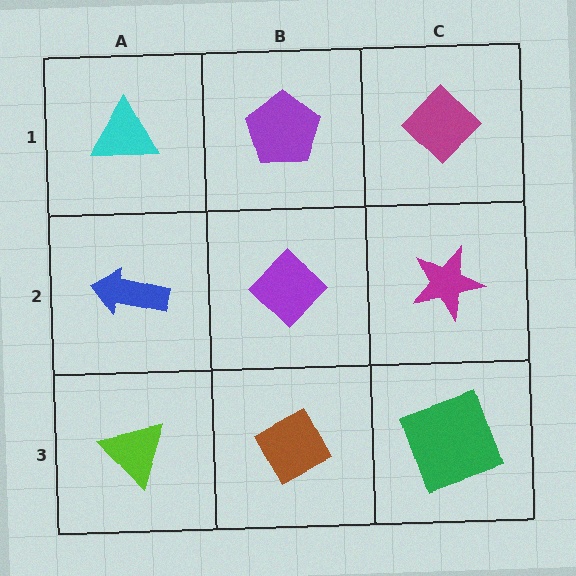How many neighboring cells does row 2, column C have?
3.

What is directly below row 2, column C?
A green square.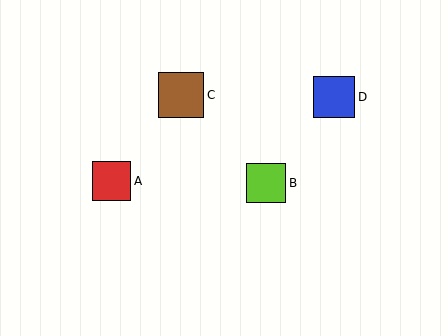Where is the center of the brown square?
The center of the brown square is at (181, 95).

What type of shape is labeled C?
Shape C is a brown square.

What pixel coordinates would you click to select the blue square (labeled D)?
Click at (334, 97) to select the blue square D.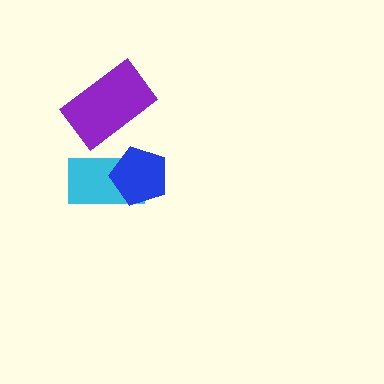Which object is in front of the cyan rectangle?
The blue pentagon is in front of the cyan rectangle.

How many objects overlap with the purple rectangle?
0 objects overlap with the purple rectangle.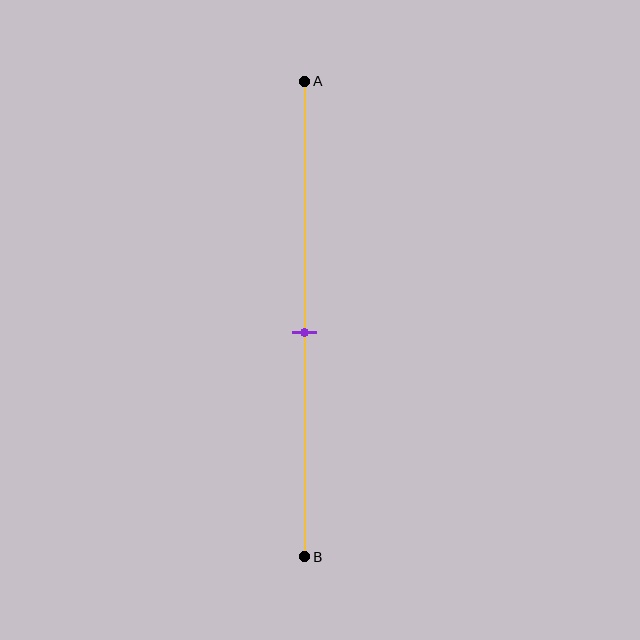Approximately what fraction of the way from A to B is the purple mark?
The purple mark is approximately 55% of the way from A to B.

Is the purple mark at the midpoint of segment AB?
Yes, the mark is approximately at the midpoint.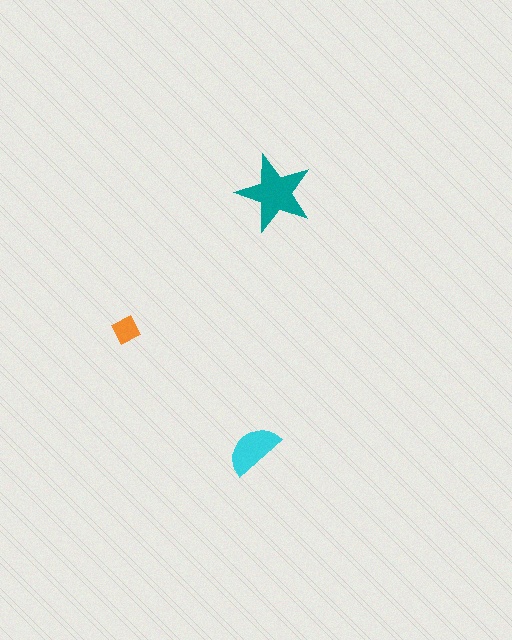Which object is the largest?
The teal star.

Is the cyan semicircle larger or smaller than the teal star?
Smaller.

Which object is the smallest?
The orange diamond.